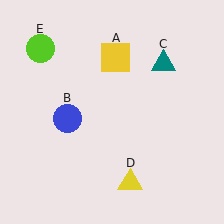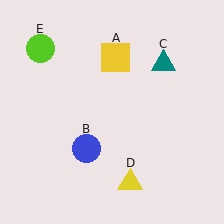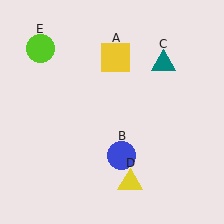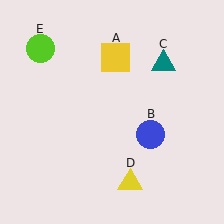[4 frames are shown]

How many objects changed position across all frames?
1 object changed position: blue circle (object B).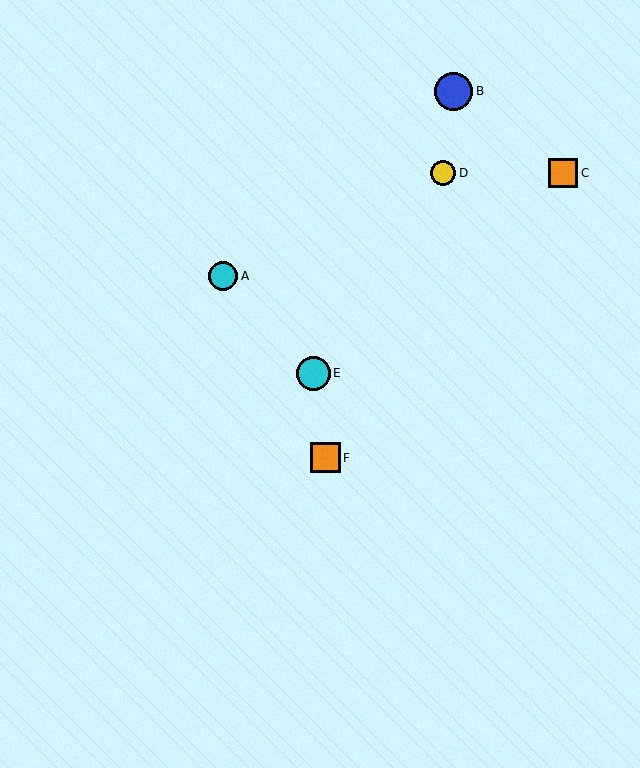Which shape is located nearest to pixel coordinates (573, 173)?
The orange square (labeled C) at (563, 173) is nearest to that location.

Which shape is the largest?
The blue circle (labeled B) is the largest.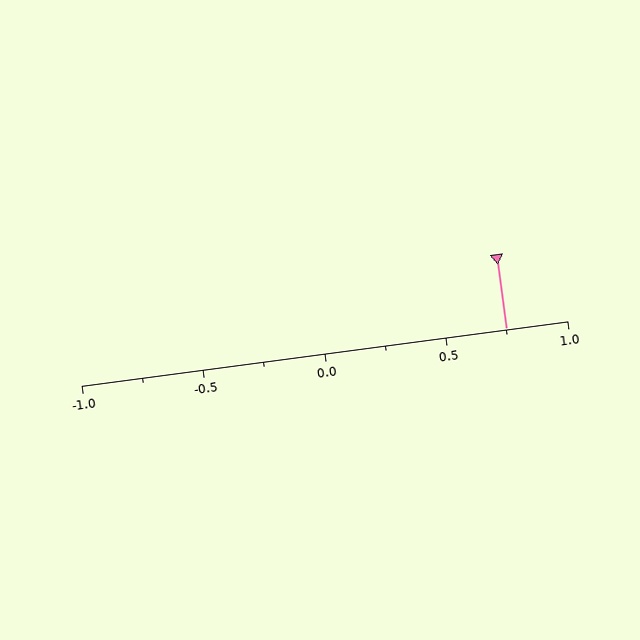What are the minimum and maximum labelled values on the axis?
The axis runs from -1.0 to 1.0.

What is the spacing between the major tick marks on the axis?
The major ticks are spaced 0.5 apart.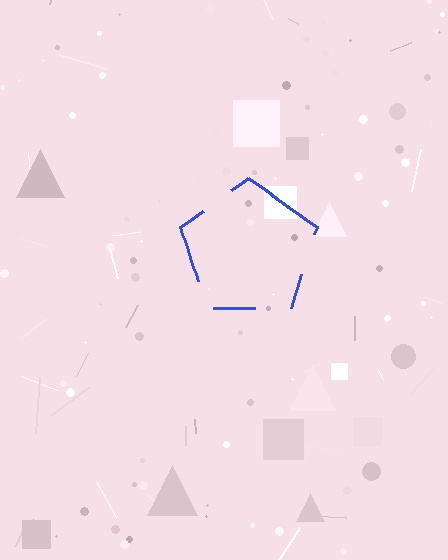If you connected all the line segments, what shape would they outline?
They would outline a pentagon.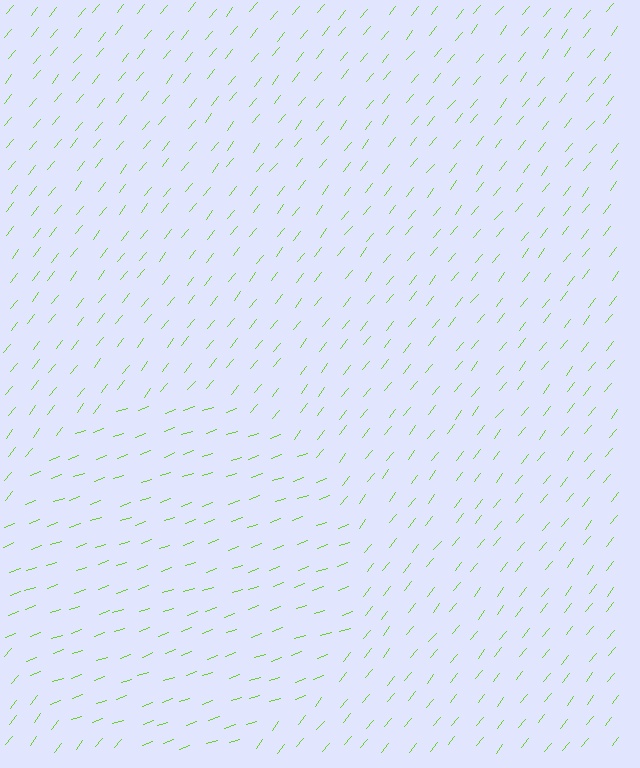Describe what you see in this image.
The image is filled with small lime line segments. A circle region in the image has lines oriented differently from the surrounding lines, creating a visible texture boundary.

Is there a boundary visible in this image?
Yes, there is a texture boundary formed by a change in line orientation.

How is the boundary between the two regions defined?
The boundary is defined purely by a change in line orientation (approximately 32 degrees difference). All lines are the same color and thickness.